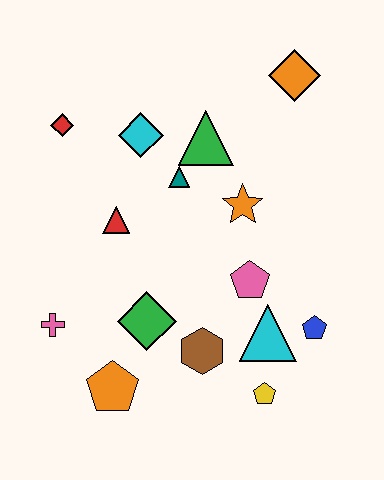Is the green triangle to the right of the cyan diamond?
Yes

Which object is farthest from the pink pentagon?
The red diamond is farthest from the pink pentagon.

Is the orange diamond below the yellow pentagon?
No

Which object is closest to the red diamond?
The cyan diamond is closest to the red diamond.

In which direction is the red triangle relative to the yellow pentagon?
The red triangle is above the yellow pentagon.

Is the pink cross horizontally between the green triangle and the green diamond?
No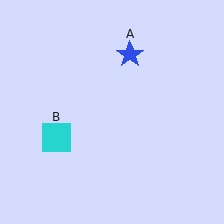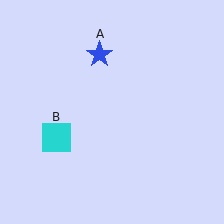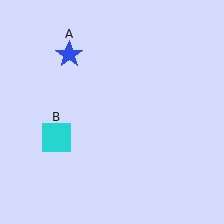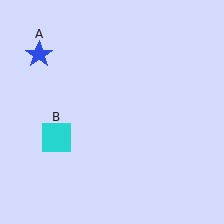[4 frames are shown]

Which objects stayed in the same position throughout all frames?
Cyan square (object B) remained stationary.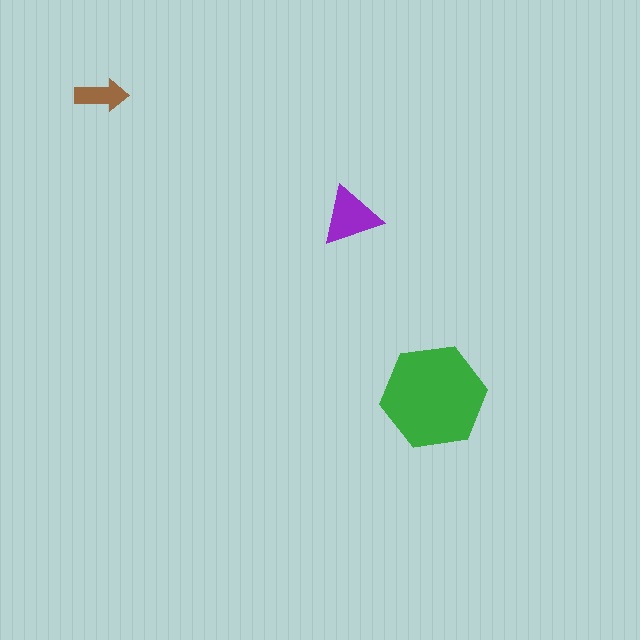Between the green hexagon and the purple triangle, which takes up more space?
The green hexagon.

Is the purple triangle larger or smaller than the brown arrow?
Larger.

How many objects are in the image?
There are 3 objects in the image.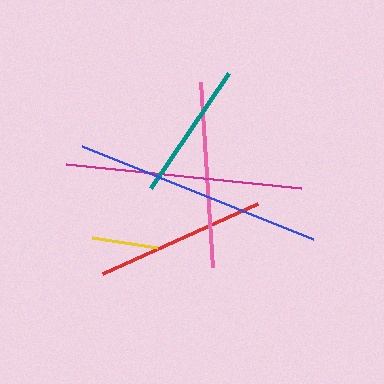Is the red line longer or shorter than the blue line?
The blue line is longer than the red line.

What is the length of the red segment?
The red segment is approximately 170 pixels long.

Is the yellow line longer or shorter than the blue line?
The blue line is longer than the yellow line.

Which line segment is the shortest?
The yellow line is the shortest at approximately 66 pixels.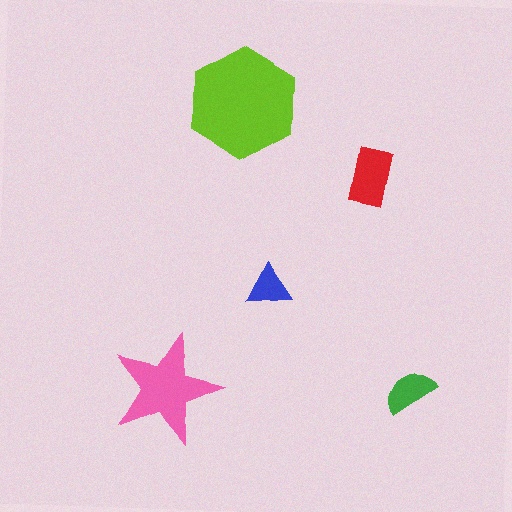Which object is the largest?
The lime hexagon.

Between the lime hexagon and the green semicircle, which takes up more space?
The lime hexagon.